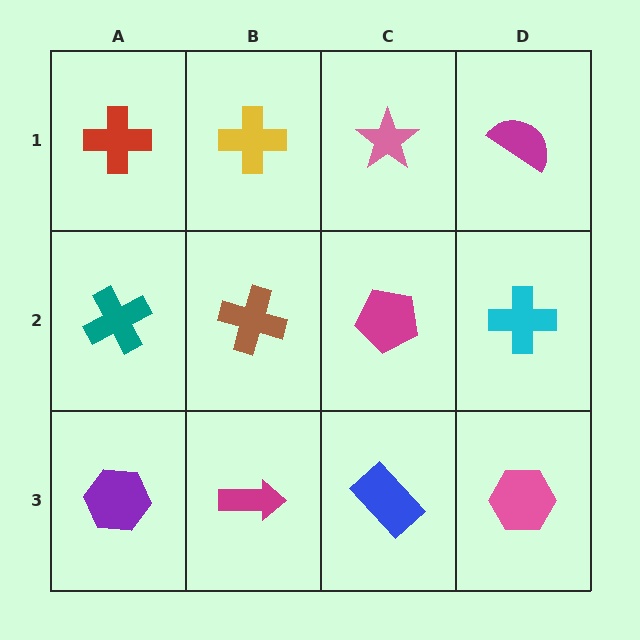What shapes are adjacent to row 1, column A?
A teal cross (row 2, column A), a yellow cross (row 1, column B).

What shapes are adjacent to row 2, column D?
A magenta semicircle (row 1, column D), a pink hexagon (row 3, column D), a magenta pentagon (row 2, column C).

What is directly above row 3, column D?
A cyan cross.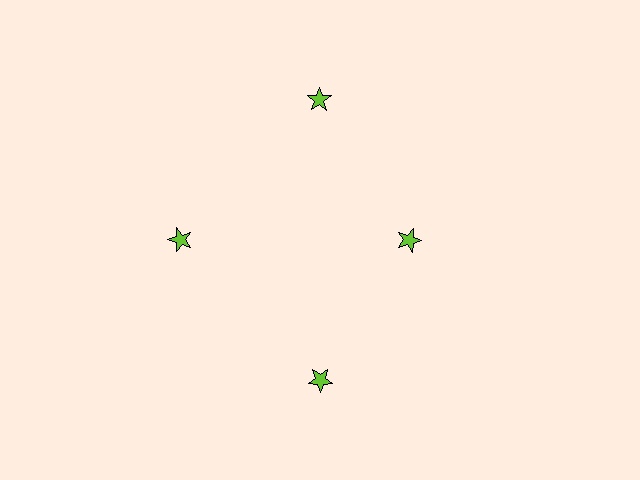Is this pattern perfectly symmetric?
No. The 4 lime stars are arranged in a ring, but one element near the 3 o'clock position is pulled inward toward the center, breaking the 4-fold rotational symmetry.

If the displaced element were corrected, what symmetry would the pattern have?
It would have 4-fold rotational symmetry — the pattern would map onto itself every 90 degrees.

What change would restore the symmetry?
The symmetry would be restored by moving it outward, back onto the ring so that all 4 stars sit at equal angles and equal distance from the center.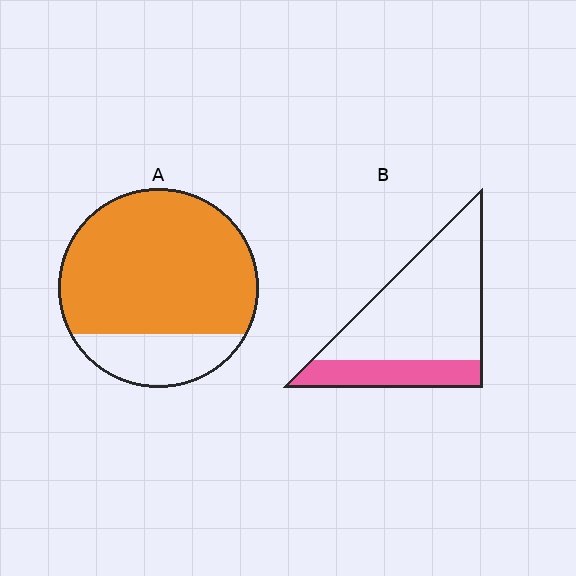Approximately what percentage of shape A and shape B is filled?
A is approximately 80% and B is approximately 25%.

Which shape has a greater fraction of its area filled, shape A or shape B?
Shape A.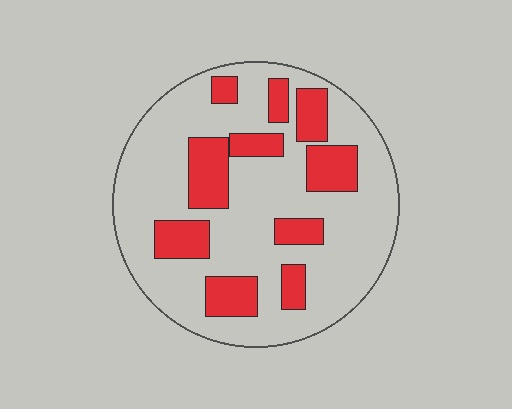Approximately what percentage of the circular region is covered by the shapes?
Approximately 25%.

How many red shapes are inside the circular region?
10.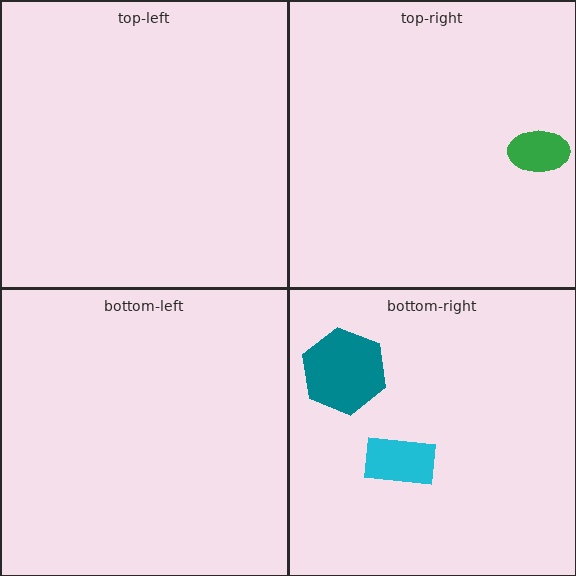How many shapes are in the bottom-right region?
2.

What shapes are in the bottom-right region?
The teal hexagon, the cyan rectangle.